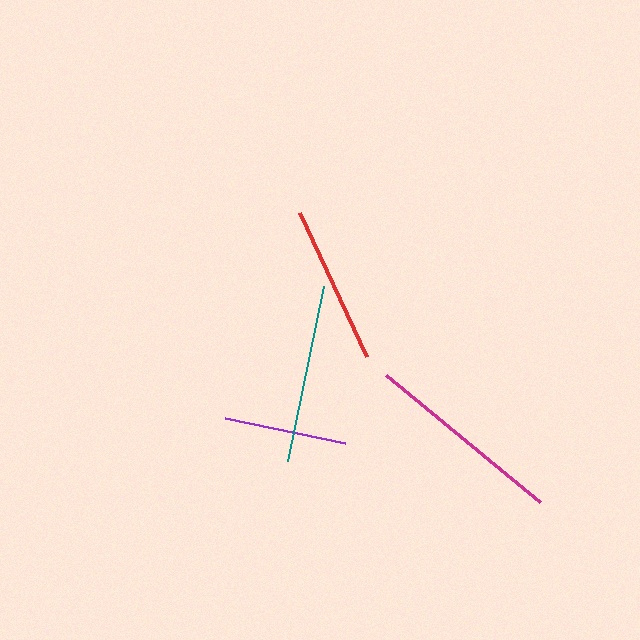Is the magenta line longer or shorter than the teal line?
The magenta line is longer than the teal line.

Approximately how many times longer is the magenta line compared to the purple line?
The magenta line is approximately 1.6 times the length of the purple line.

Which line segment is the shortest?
The purple line is the shortest at approximately 123 pixels.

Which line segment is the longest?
The magenta line is the longest at approximately 199 pixels.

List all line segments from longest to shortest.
From longest to shortest: magenta, teal, red, purple.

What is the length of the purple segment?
The purple segment is approximately 123 pixels long.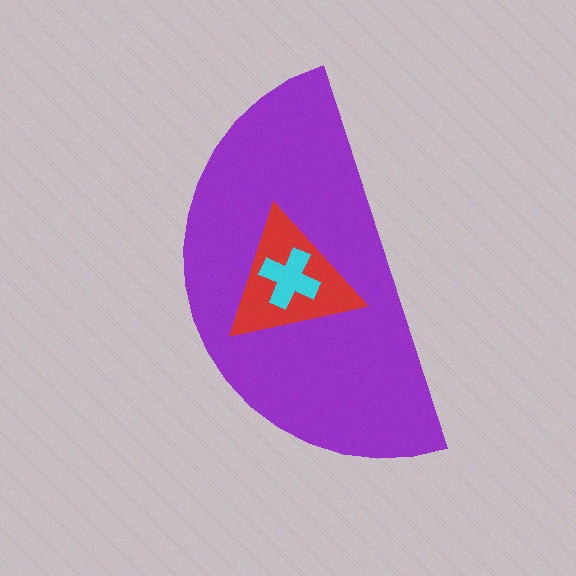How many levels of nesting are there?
3.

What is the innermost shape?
The cyan cross.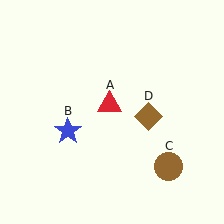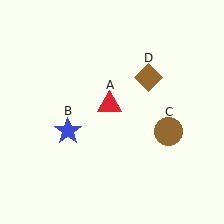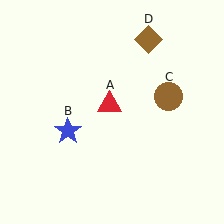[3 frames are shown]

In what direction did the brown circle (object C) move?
The brown circle (object C) moved up.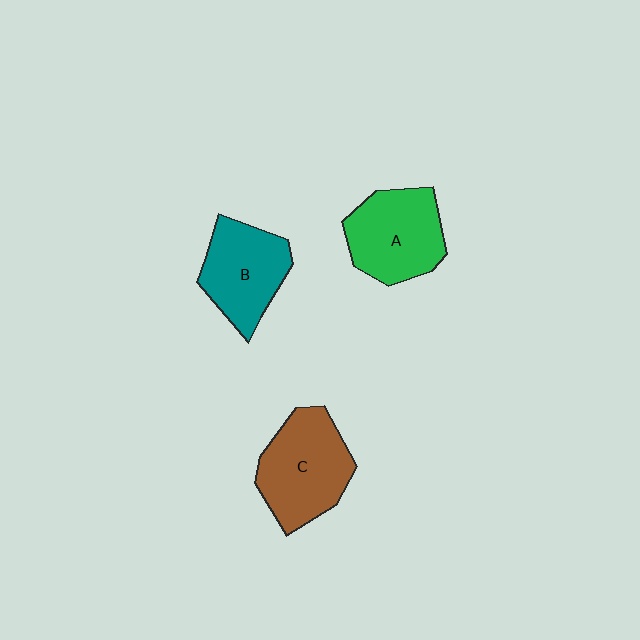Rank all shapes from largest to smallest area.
From largest to smallest: C (brown), A (green), B (teal).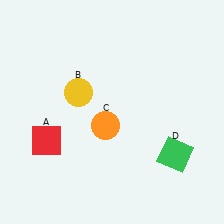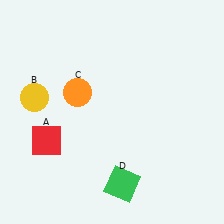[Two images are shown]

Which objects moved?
The objects that moved are: the yellow circle (B), the orange circle (C), the green square (D).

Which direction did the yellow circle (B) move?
The yellow circle (B) moved left.